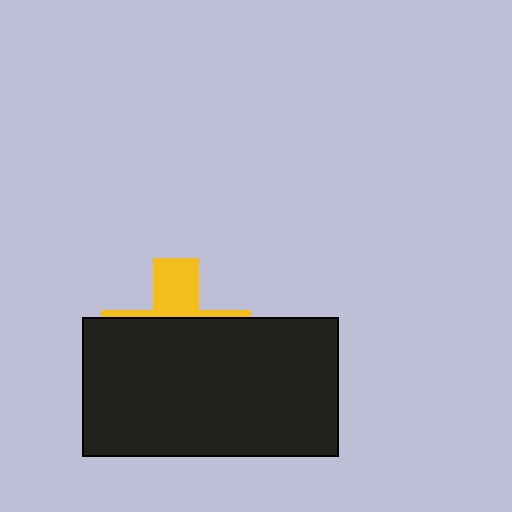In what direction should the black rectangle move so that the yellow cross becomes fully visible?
The black rectangle should move down. That is the shortest direction to clear the overlap and leave the yellow cross fully visible.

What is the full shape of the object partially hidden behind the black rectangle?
The partially hidden object is a yellow cross.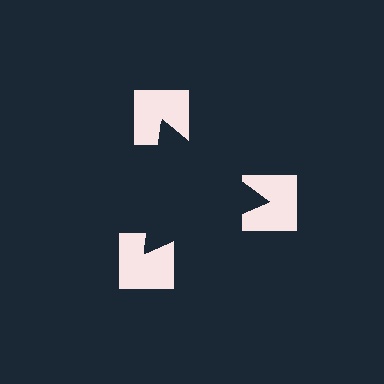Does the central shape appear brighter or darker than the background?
It typically appears slightly darker than the background, even though no actual brightness change is drawn.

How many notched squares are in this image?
There are 3 — one at each vertex of the illusory triangle.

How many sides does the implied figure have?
3 sides.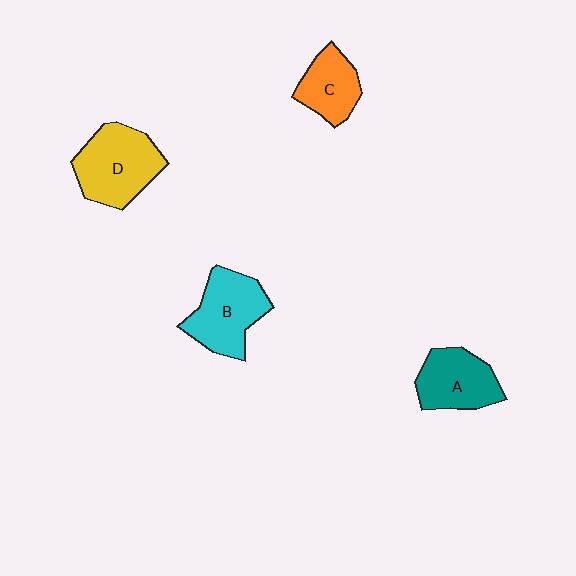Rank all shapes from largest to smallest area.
From largest to smallest: D (yellow), B (cyan), A (teal), C (orange).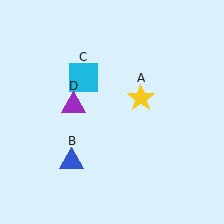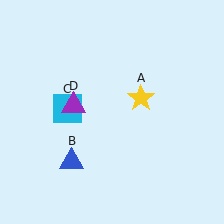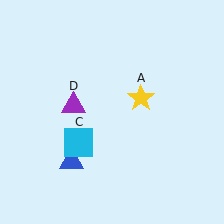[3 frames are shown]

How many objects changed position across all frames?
1 object changed position: cyan square (object C).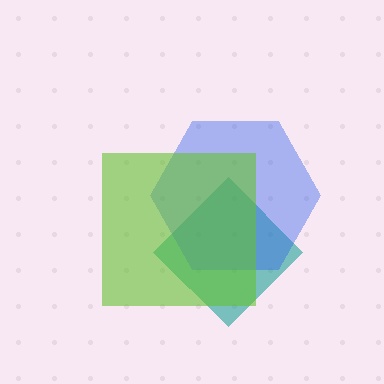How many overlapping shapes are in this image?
There are 3 overlapping shapes in the image.